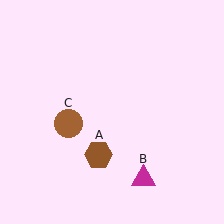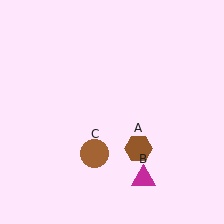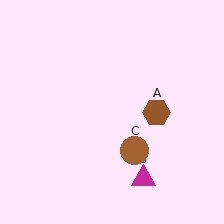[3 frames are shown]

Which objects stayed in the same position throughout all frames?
Magenta triangle (object B) remained stationary.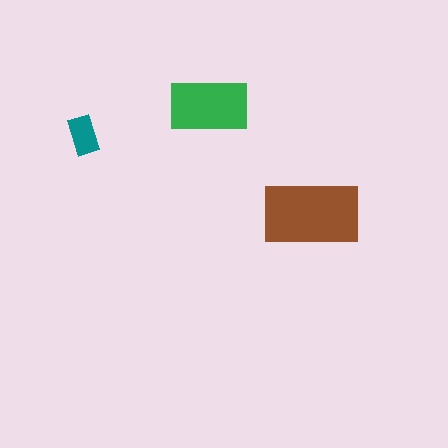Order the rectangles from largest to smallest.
the brown one, the green one, the teal one.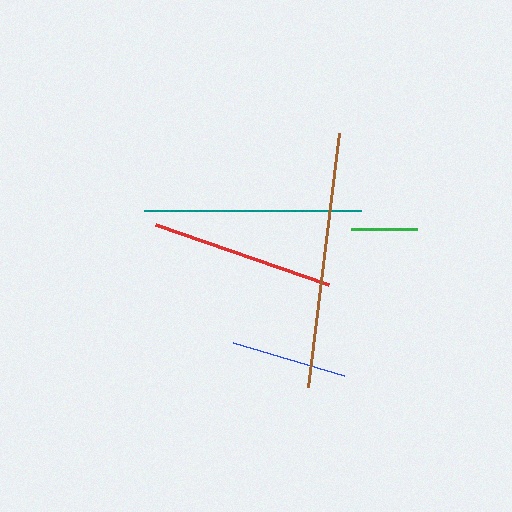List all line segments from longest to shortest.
From longest to shortest: brown, teal, red, blue, green.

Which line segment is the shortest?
The green line is the shortest at approximately 66 pixels.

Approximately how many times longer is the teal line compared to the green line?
The teal line is approximately 3.3 times the length of the green line.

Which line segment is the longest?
The brown line is the longest at approximately 256 pixels.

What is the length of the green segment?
The green segment is approximately 66 pixels long.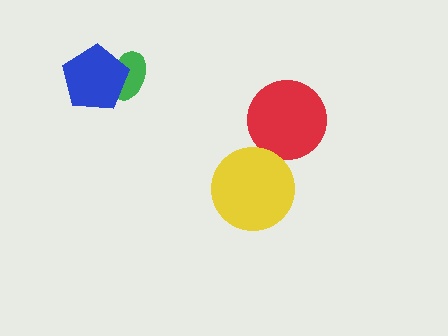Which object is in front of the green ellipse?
The blue pentagon is in front of the green ellipse.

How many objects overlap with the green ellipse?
1 object overlaps with the green ellipse.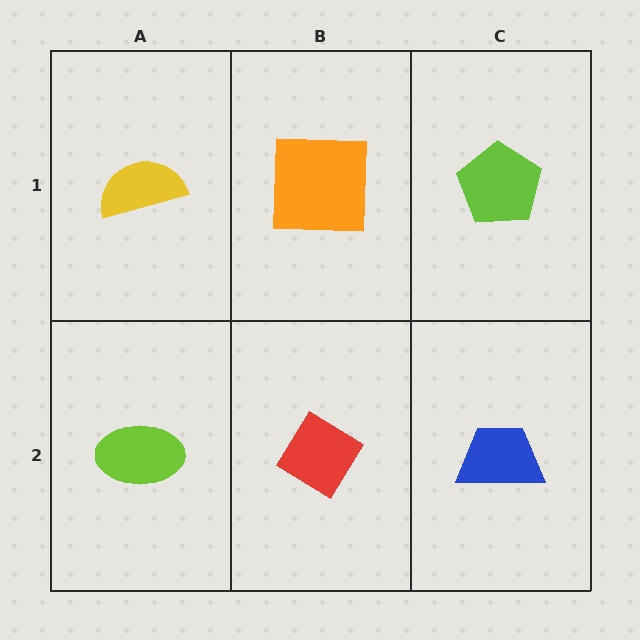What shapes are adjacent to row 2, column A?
A yellow semicircle (row 1, column A), a red diamond (row 2, column B).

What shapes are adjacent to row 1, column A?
A lime ellipse (row 2, column A), an orange square (row 1, column B).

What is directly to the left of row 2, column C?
A red diamond.